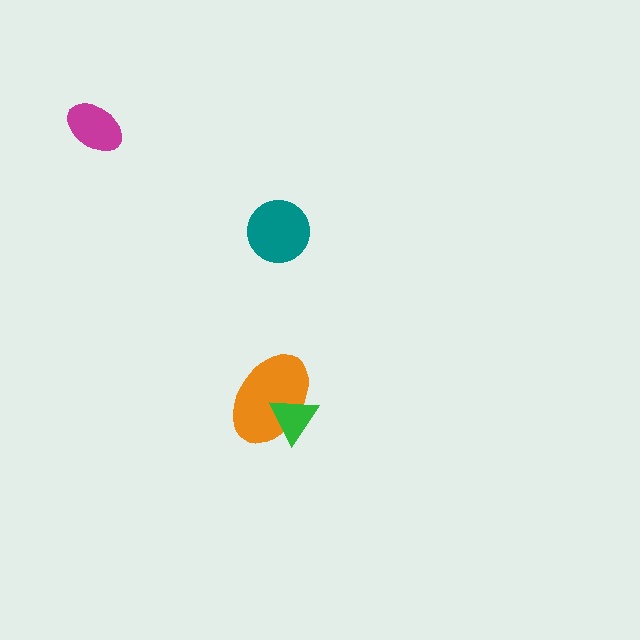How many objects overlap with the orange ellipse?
1 object overlaps with the orange ellipse.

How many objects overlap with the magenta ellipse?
0 objects overlap with the magenta ellipse.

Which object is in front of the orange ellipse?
The green triangle is in front of the orange ellipse.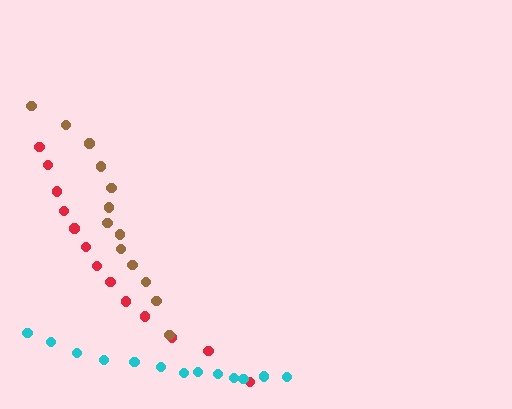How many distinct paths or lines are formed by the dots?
There are 3 distinct paths.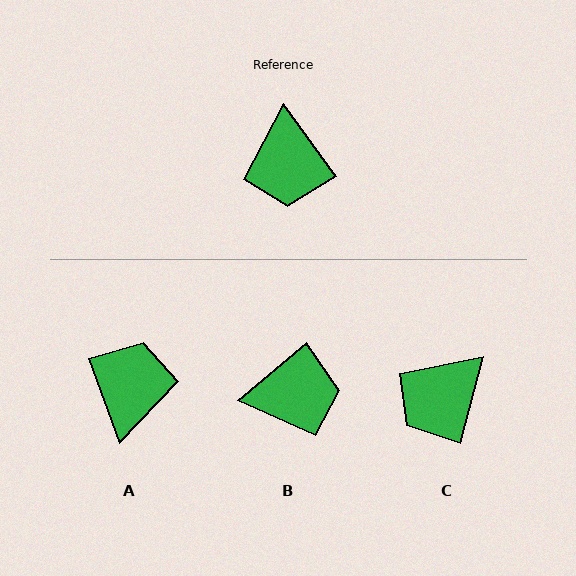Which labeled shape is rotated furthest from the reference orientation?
A, about 165 degrees away.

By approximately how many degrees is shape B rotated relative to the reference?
Approximately 94 degrees counter-clockwise.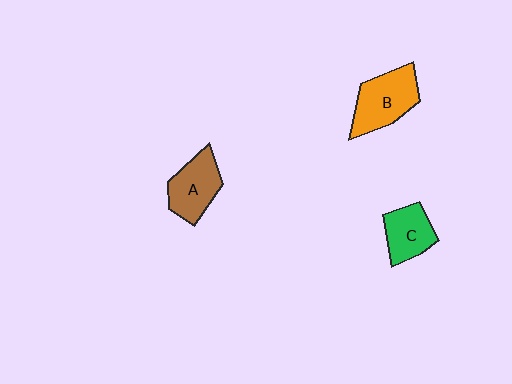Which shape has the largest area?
Shape B (orange).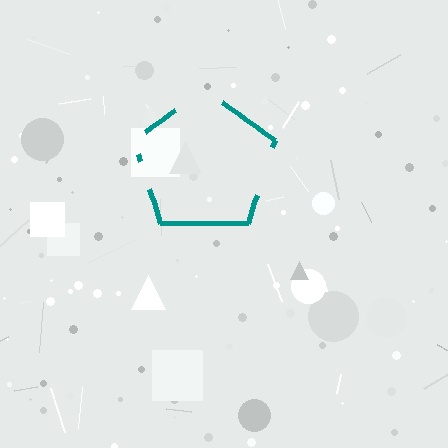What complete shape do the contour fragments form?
The contour fragments form a pentagon.